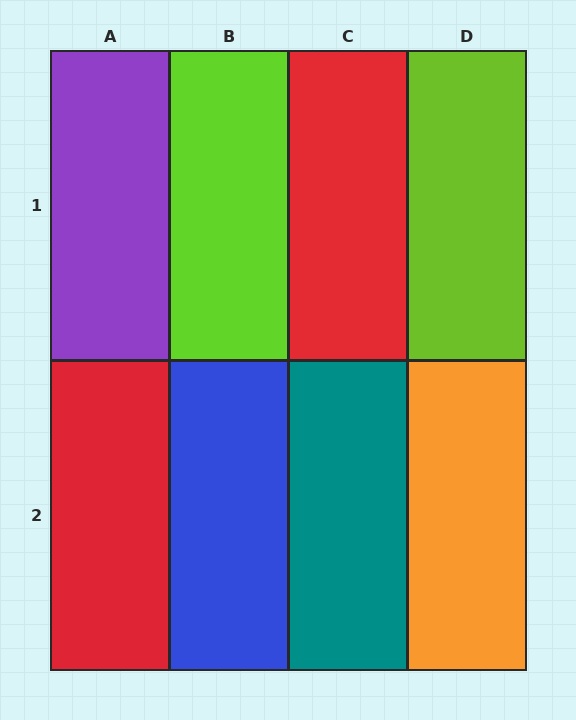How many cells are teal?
1 cell is teal.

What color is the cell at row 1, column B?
Lime.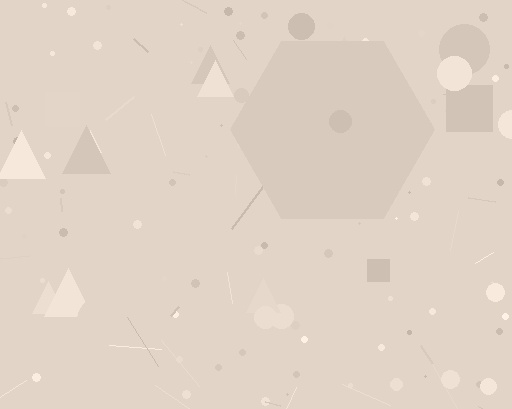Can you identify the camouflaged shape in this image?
The camouflaged shape is a hexagon.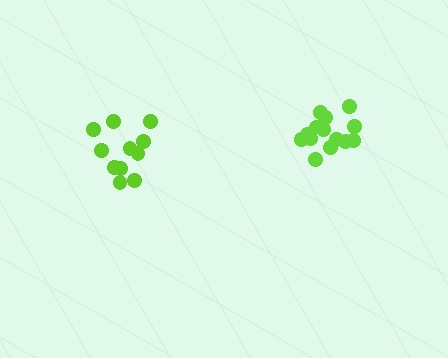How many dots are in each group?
Group 1: 11 dots, Group 2: 14 dots (25 total).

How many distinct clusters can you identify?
There are 2 distinct clusters.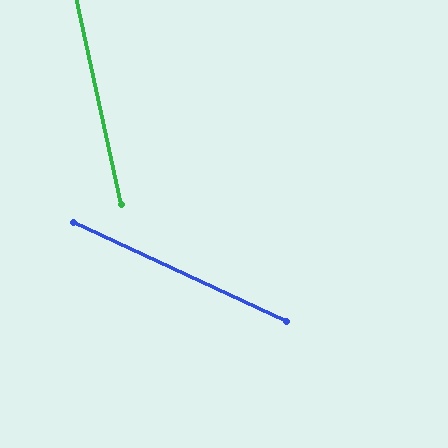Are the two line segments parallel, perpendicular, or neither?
Neither parallel nor perpendicular — they differ by about 53°.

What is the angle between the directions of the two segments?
Approximately 53 degrees.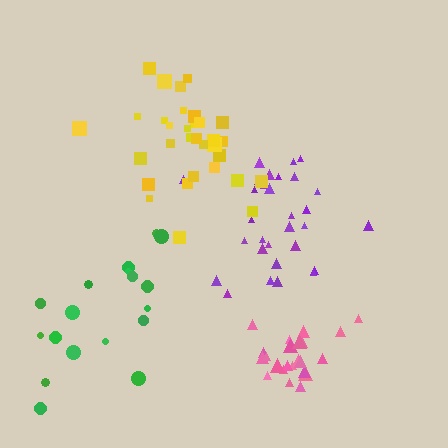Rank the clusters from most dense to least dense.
pink, yellow, purple, green.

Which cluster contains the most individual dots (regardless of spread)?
Yellow (32).